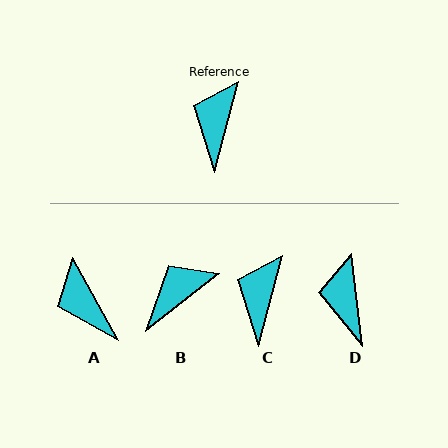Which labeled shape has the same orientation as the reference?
C.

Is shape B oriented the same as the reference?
No, it is off by about 37 degrees.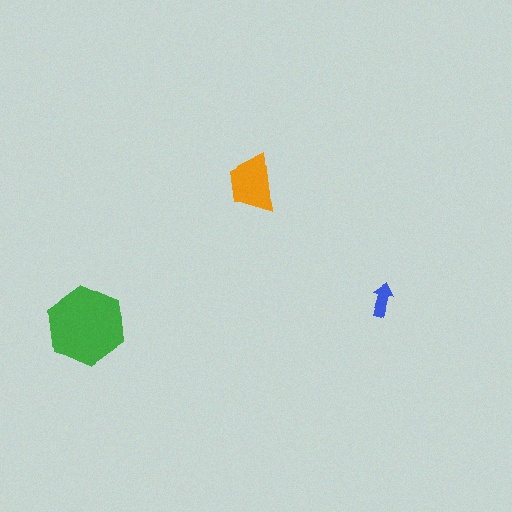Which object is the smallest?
The blue arrow.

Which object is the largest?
The green hexagon.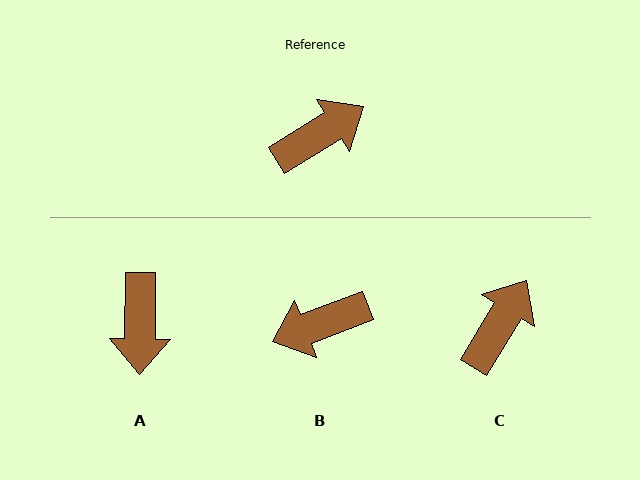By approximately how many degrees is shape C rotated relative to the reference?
Approximately 27 degrees counter-clockwise.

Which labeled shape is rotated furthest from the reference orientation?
B, about 169 degrees away.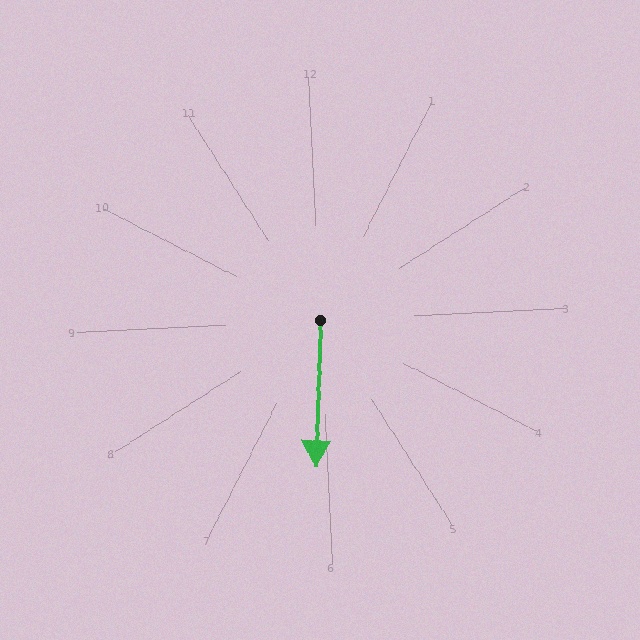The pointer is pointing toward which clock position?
Roughly 6 o'clock.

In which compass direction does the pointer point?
South.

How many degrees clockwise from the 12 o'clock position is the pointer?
Approximately 185 degrees.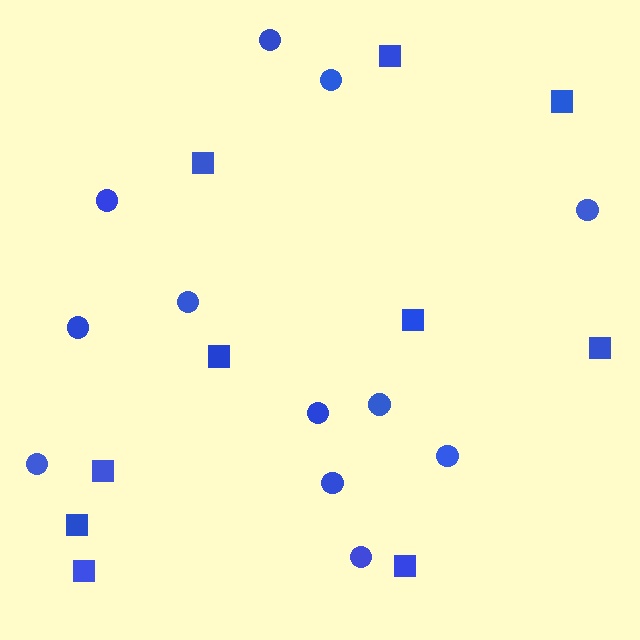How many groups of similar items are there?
There are 2 groups: one group of circles (12) and one group of squares (10).